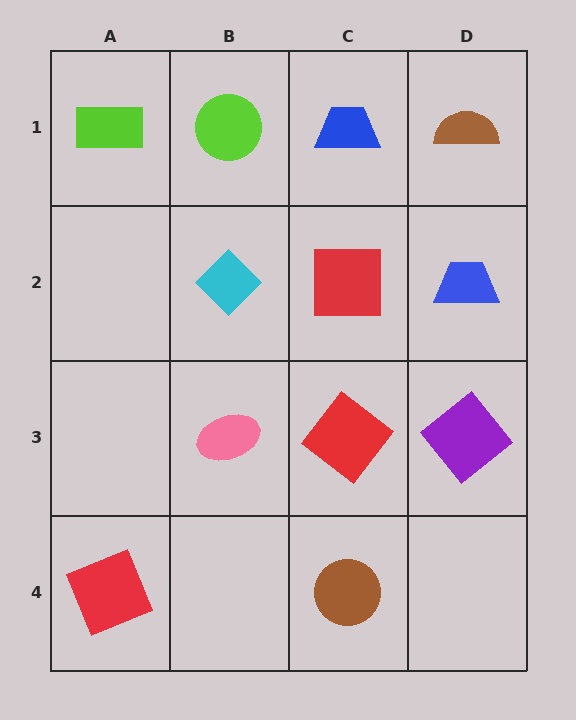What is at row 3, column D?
A purple diamond.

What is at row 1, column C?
A blue trapezoid.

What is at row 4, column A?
A red square.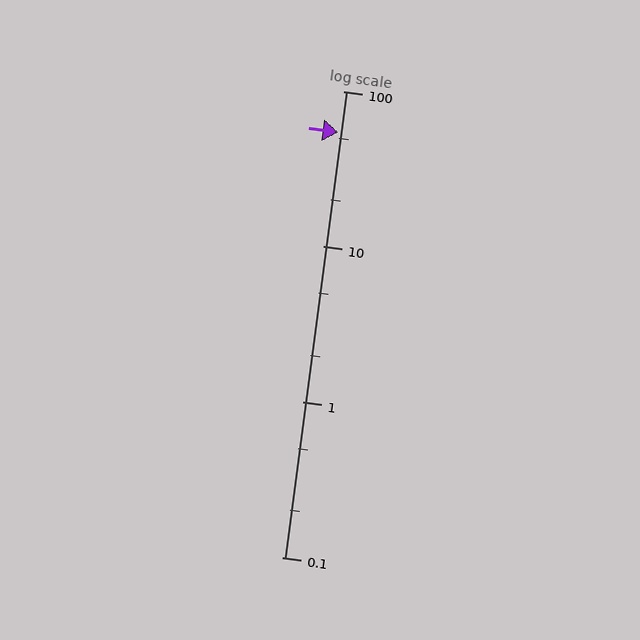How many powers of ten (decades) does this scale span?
The scale spans 3 decades, from 0.1 to 100.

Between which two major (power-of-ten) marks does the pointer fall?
The pointer is between 10 and 100.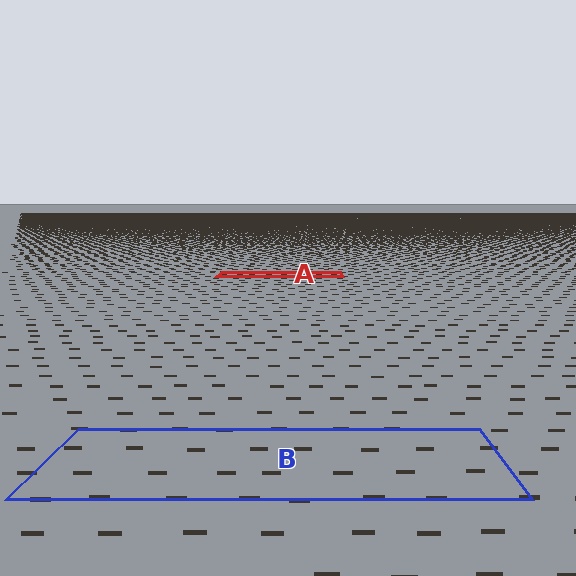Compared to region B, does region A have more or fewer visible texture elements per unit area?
Region A has more texture elements per unit area — they are packed more densely because it is farther away.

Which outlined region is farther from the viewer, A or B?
Region A is farther from the viewer — the texture elements inside it appear smaller and more densely packed.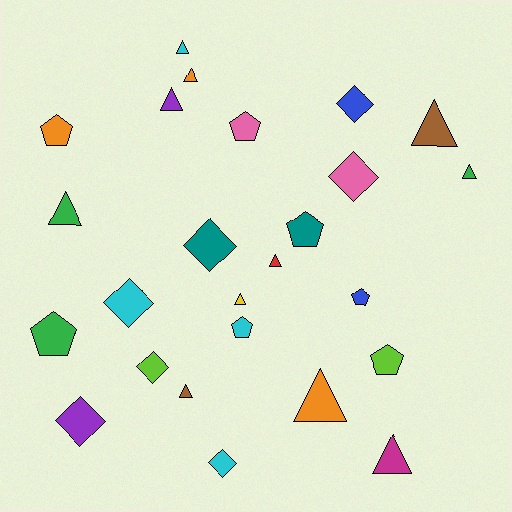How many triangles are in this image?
There are 11 triangles.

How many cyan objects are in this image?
There are 4 cyan objects.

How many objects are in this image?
There are 25 objects.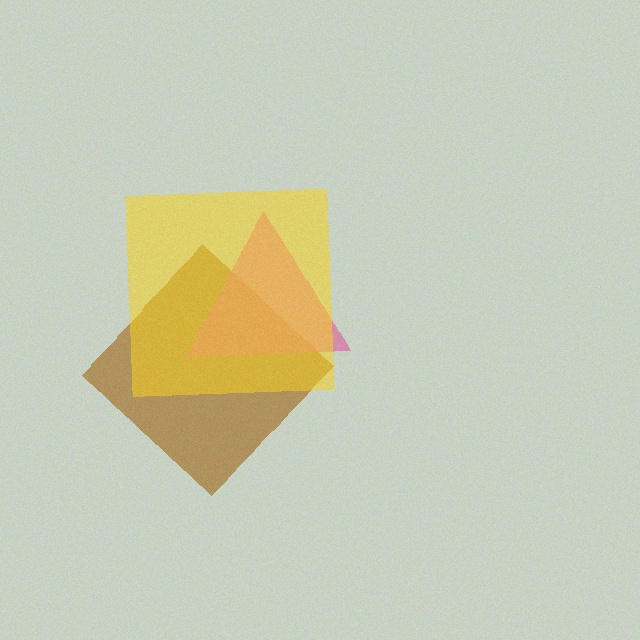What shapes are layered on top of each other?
The layered shapes are: a brown diamond, a pink triangle, a yellow square.